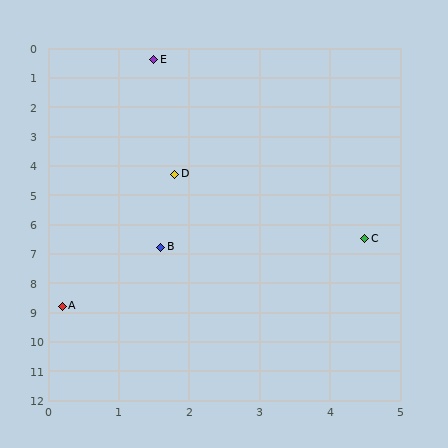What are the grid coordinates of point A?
Point A is at approximately (0.2, 8.8).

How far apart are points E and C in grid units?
Points E and C are about 6.8 grid units apart.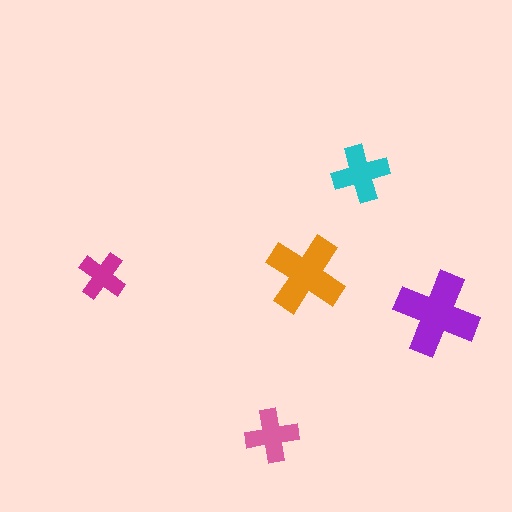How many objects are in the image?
There are 5 objects in the image.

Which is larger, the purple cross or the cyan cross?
The purple one.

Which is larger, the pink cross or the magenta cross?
The pink one.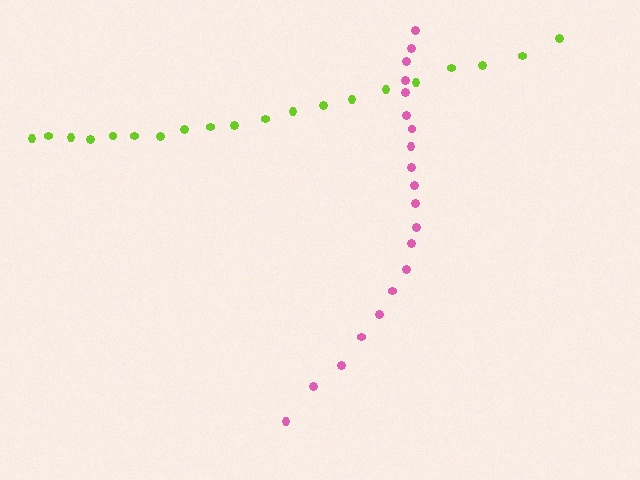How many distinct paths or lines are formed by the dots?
There are 2 distinct paths.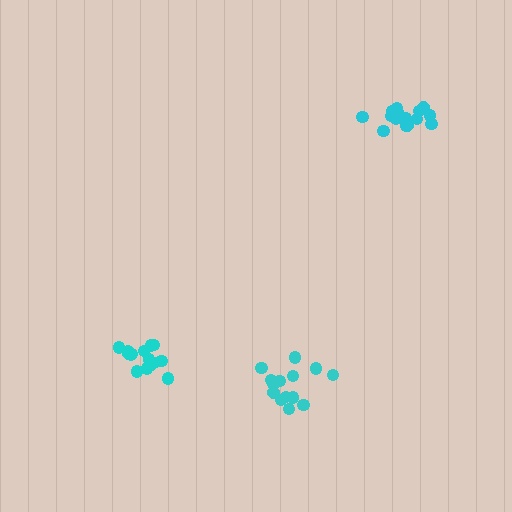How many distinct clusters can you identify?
There are 3 distinct clusters.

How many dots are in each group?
Group 1: 16 dots, Group 2: 15 dots, Group 3: 14 dots (45 total).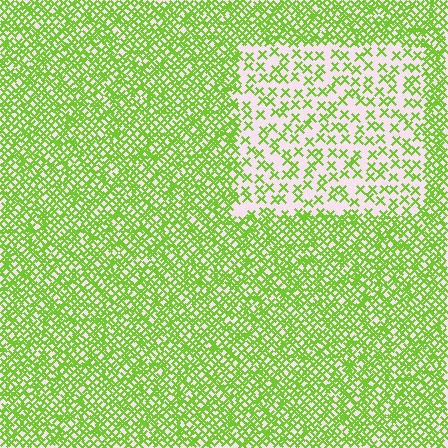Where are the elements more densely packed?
The elements are more densely packed outside the rectangle boundary.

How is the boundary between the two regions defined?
The boundary is defined by a change in element density (approximately 2.7x ratio). All elements are the same color, size, and shape.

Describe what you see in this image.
The image contains small lime elements arranged at two different densities. A rectangle-shaped region is visible where the elements are less densely packed than the surrounding area.